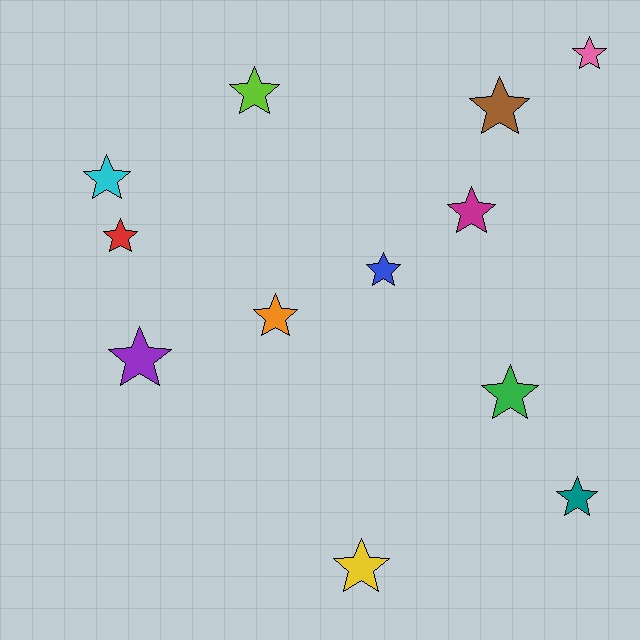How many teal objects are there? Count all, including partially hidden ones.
There is 1 teal object.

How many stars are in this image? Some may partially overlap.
There are 12 stars.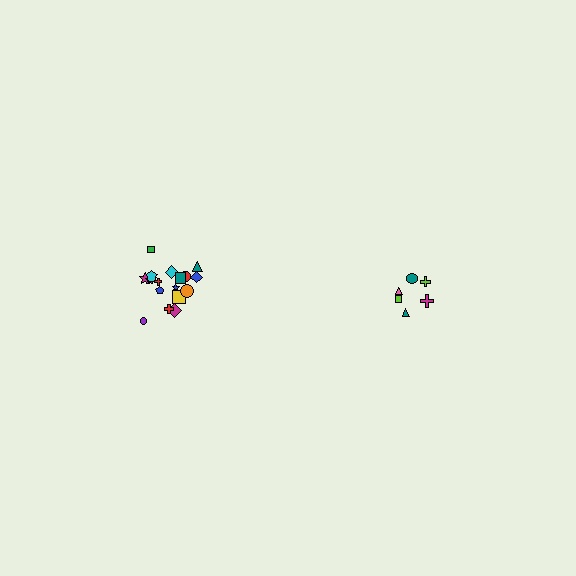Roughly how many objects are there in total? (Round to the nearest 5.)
Roughly 25 objects in total.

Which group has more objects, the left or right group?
The left group.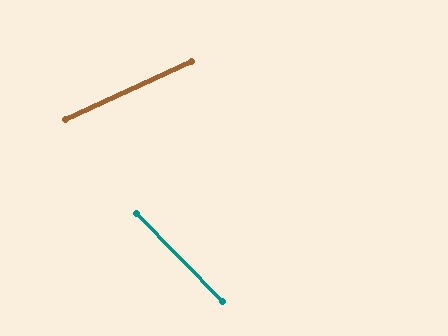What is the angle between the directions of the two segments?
Approximately 71 degrees.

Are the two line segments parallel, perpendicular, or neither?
Neither parallel nor perpendicular — they differ by about 71°.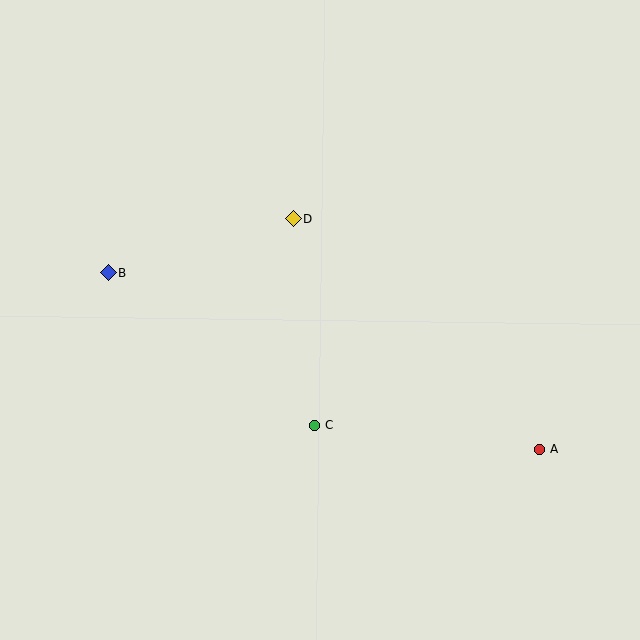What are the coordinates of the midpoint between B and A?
The midpoint between B and A is at (324, 361).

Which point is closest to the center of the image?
Point C at (314, 425) is closest to the center.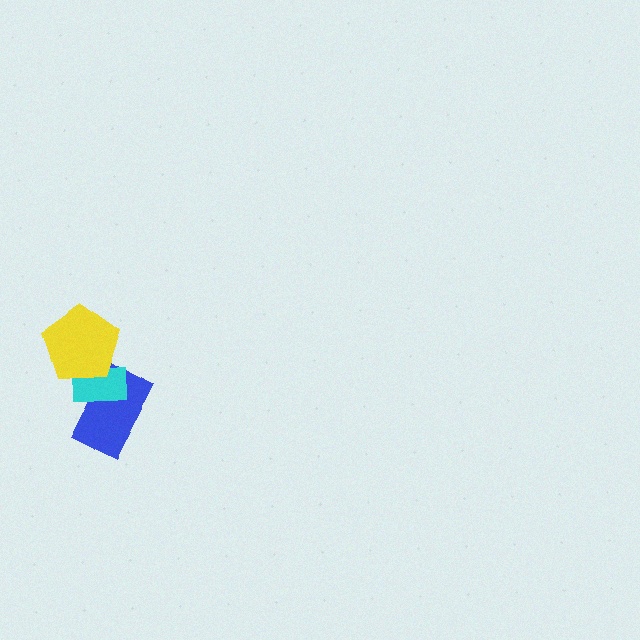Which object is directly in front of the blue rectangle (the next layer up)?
The cyan rectangle is directly in front of the blue rectangle.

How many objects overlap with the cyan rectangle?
2 objects overlap with the cyan rectangle.